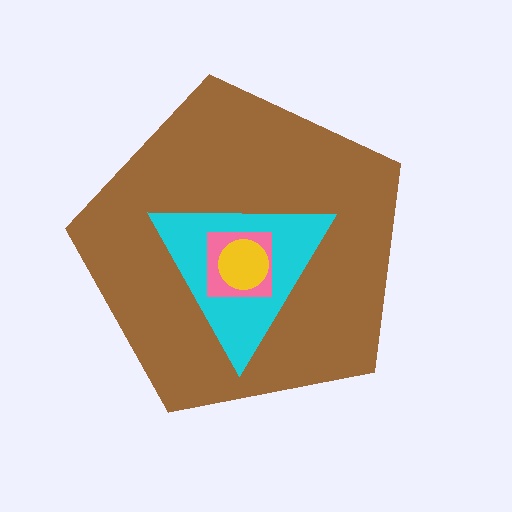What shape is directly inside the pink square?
The yellow circle.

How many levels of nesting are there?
4.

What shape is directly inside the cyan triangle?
The pink square.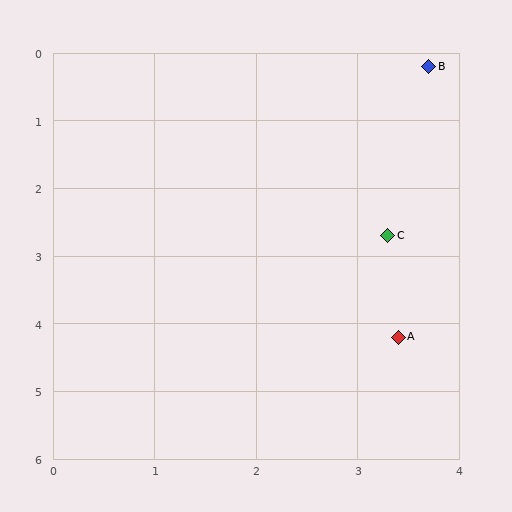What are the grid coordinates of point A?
Point A is at approximately (3.4, 4.2).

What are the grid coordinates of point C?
Point C is at approximately (3.3, 2.7).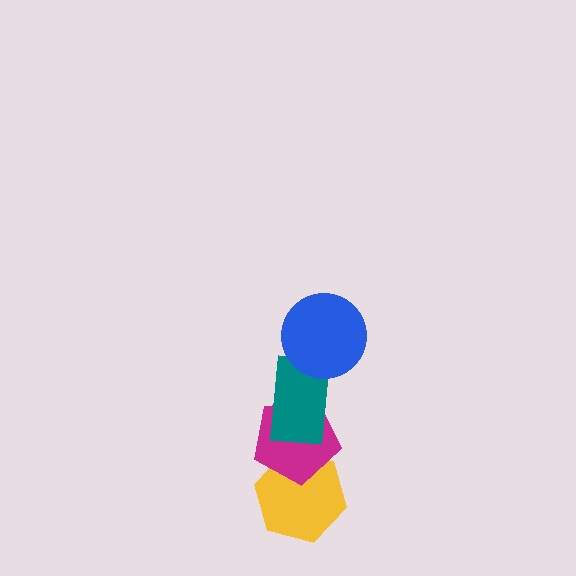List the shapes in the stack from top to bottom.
From top to bottom: the blue circle, the teal rectangle, the magenta pentagon, the yellow hexagon.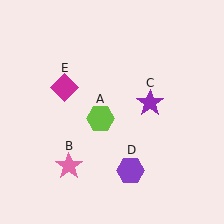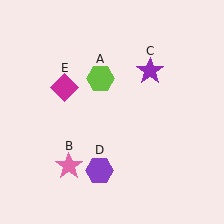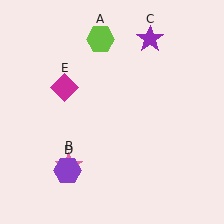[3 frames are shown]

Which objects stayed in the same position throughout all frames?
Pink star (object B) and magenta diamond (object E) remained stationary.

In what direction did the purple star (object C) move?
The purple star (object C) moved up.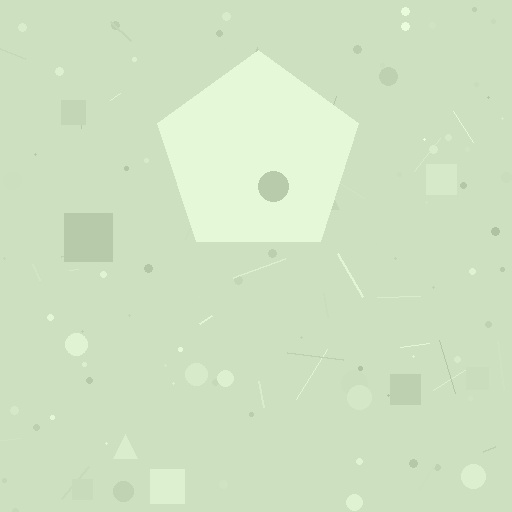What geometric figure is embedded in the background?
A pentagon is embedded in the background.